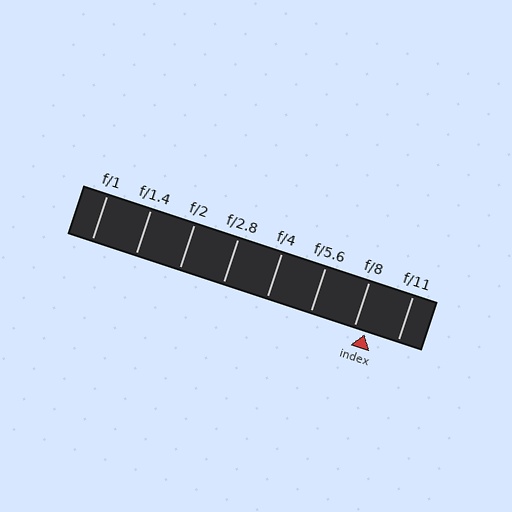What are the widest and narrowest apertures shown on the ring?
The widest aperture shown is f/1 and the narrowest is f/11.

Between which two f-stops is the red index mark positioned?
The index mark is between f/8 and f/11.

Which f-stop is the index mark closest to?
The index mark is closest to f/8.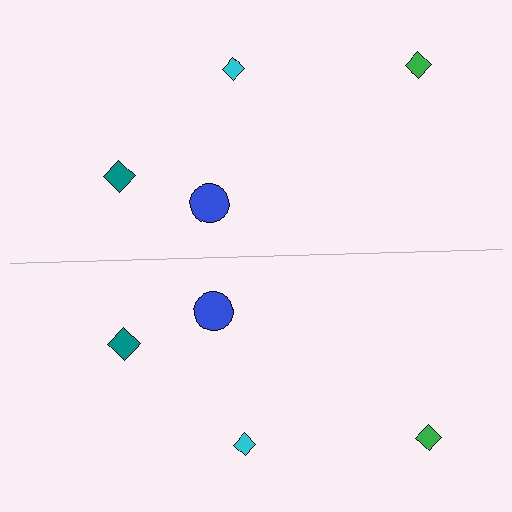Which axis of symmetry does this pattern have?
The pattern has a horizontal axis of symmetry running through the center of the image.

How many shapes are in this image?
There are 8 shapes in this image.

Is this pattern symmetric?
Yes, this pattern has bilateral (reflection) symmetry.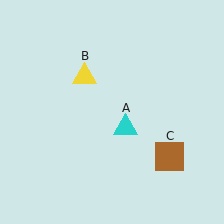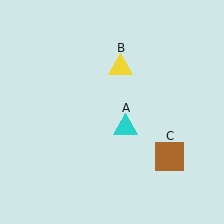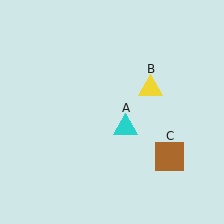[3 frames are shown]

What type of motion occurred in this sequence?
The yellow triangle (object B) rotated clockwise around the center of the scene.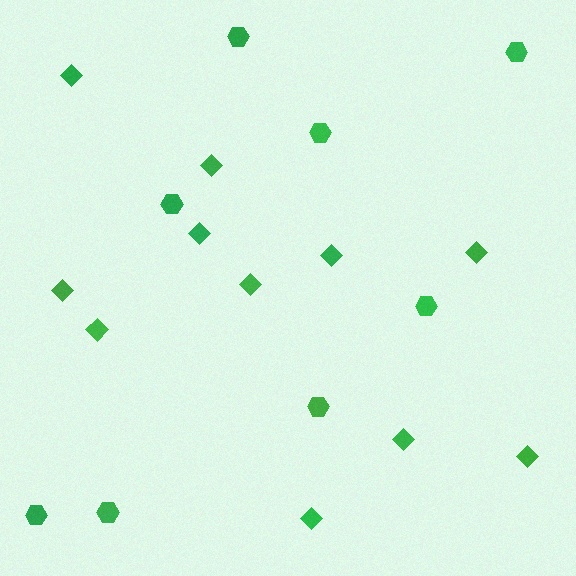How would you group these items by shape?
There are 2 groups: one group of diamonds (11) and one group of hexagons (8).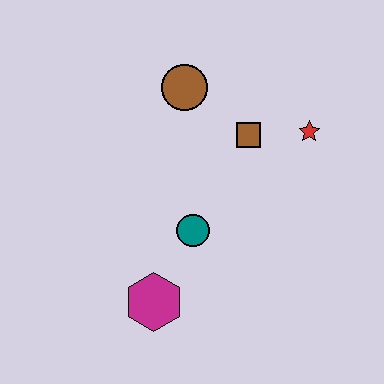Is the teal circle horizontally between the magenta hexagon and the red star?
Yes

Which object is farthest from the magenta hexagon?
The red star is farthest from the magenta hexagon.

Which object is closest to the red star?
The brown square is closest to the red star.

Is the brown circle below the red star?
No